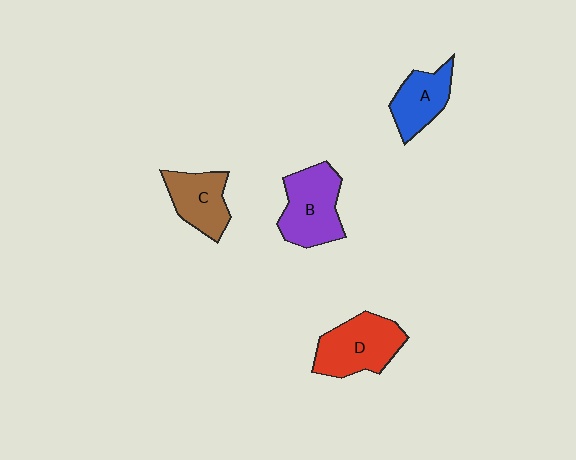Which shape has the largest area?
Shape D (red).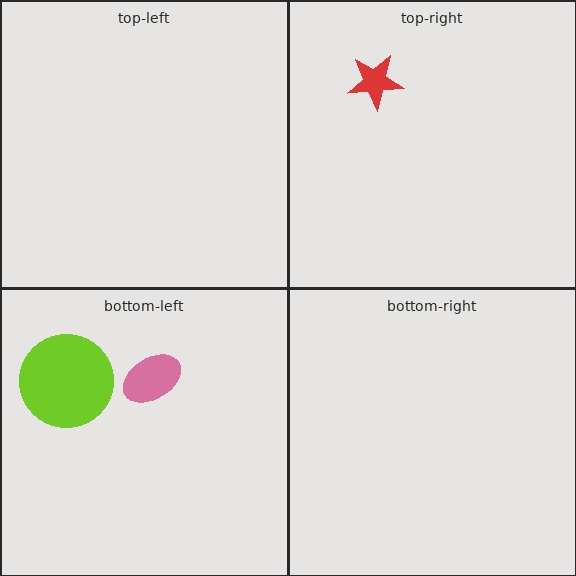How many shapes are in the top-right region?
1.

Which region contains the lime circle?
The bottom-left region.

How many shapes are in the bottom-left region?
2.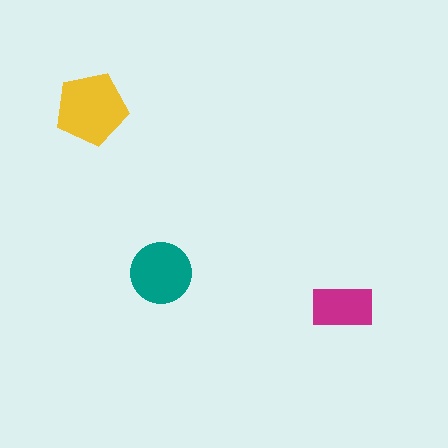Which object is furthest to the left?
The yellow pentagon is leftmost.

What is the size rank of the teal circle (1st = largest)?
2nd.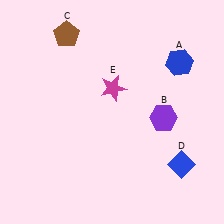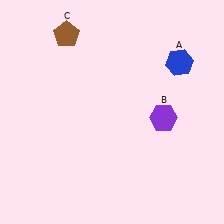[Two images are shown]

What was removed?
The magenta star (E), the blue diamond (D) were removed in Image 2.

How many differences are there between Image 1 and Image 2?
There are 2 differences between the two images.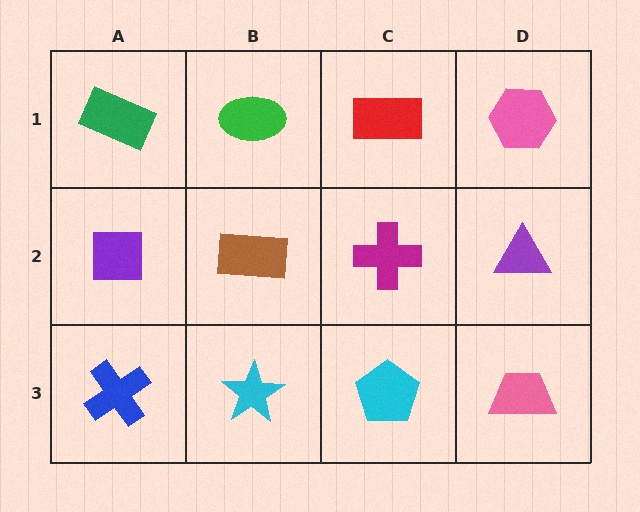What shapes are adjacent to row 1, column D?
A purple triangle (row 2, column D), a red rectangle (row 1, column C).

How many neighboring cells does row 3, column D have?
2.